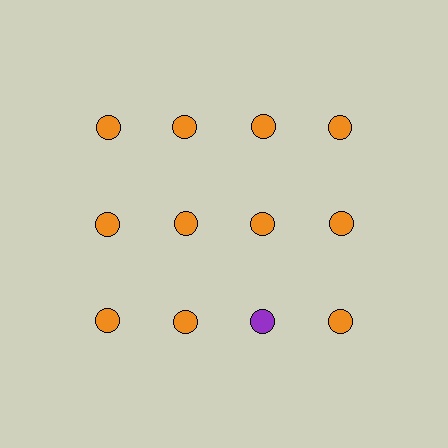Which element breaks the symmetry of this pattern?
The purple circle in the third row, center column breaks the symmetry. All other shapes are orange circles.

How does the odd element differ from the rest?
It has a different color: purple instead of orange.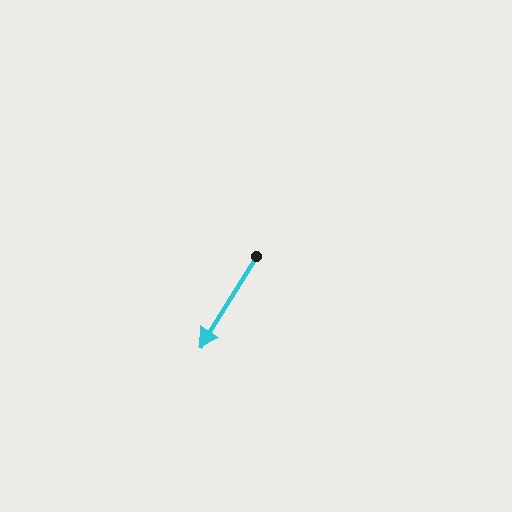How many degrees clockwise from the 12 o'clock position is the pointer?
Approximately 212 degrees.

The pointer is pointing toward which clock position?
Roughly 7 o'clock.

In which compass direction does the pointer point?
Southwest.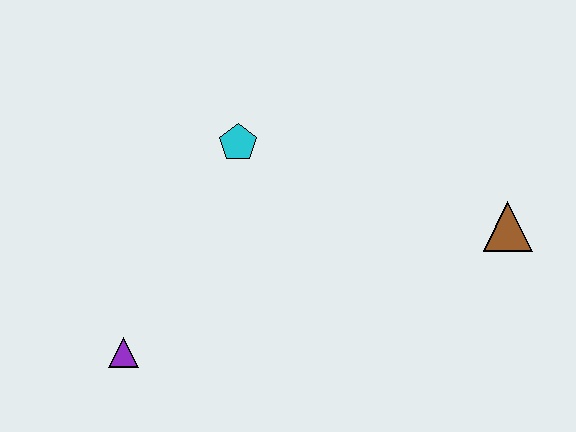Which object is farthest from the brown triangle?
The purple triangle is farthest from the brown triangle.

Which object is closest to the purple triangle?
The cyan pentagon is closest to the purple triangle.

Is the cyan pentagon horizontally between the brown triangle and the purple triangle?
Yes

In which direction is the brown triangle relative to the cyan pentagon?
The brown triangle is to the right of the cyan pentagon.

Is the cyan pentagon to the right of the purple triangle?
Yes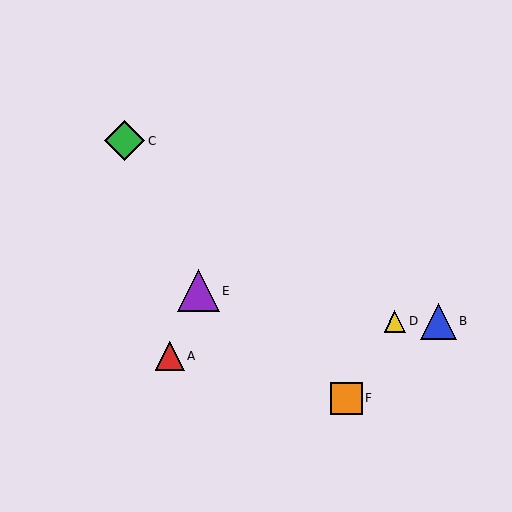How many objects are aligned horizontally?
2 objects (B, D) are aligned horizontally.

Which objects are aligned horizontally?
Objects B, D are aligned horizontally.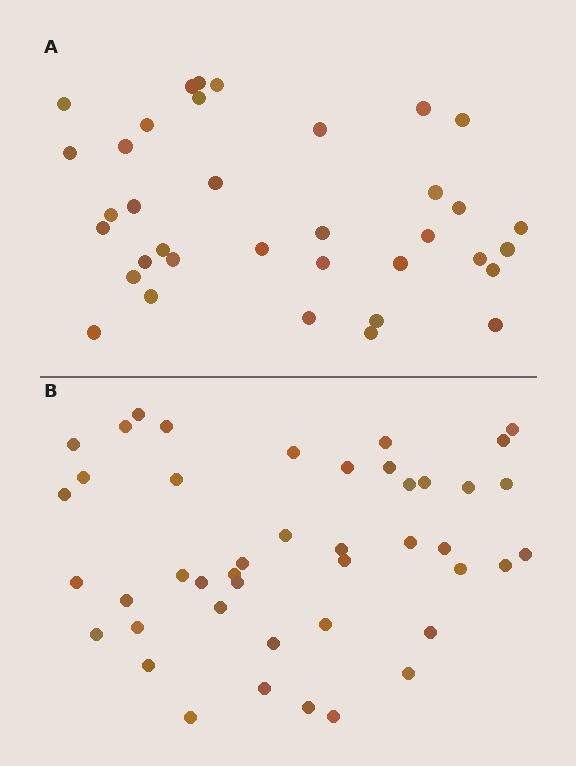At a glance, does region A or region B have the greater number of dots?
Region B (the bottom region) has more dots.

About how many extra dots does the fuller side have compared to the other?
Region B has roughly 8 or so more dots than region A.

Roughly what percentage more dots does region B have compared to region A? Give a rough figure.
About 20% more.